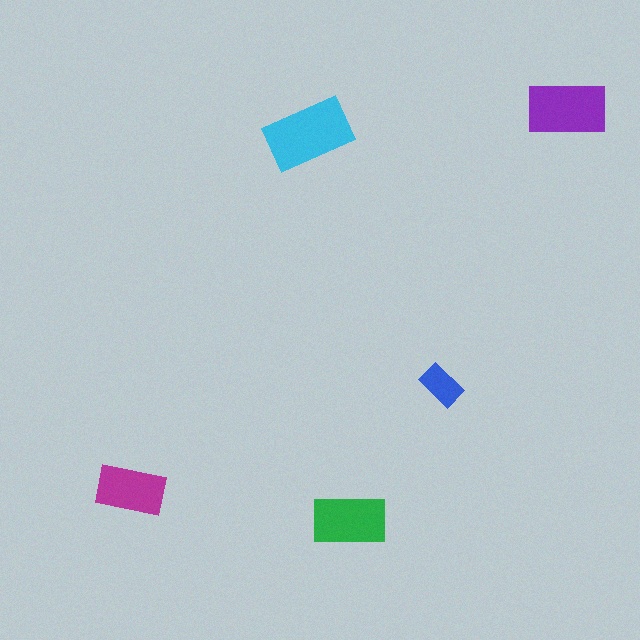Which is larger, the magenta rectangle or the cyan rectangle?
The cyan one.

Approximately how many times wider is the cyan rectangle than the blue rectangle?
About 2 times wider.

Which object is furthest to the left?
The magenta rectangle is leftmost.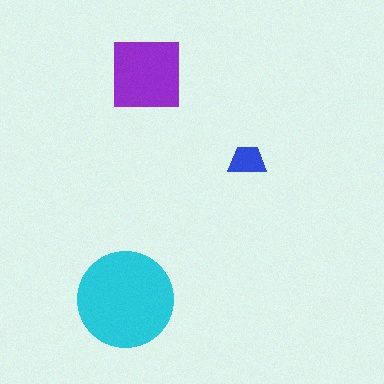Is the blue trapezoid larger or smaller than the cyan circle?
Smaller.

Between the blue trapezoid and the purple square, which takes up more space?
The purple square.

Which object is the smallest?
The blue trapezoid.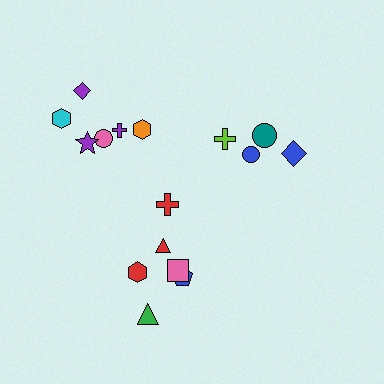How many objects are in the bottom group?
There are 6 objects.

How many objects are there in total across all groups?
There are 16 objects.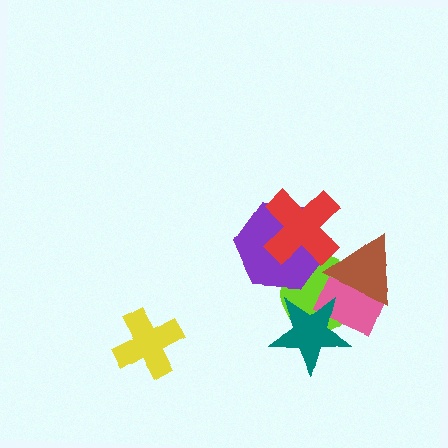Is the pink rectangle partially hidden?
Yes, it is partially covered by another shape.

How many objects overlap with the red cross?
2 objects overlap with the red cross.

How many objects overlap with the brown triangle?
2 objects overlap with the brown triangle.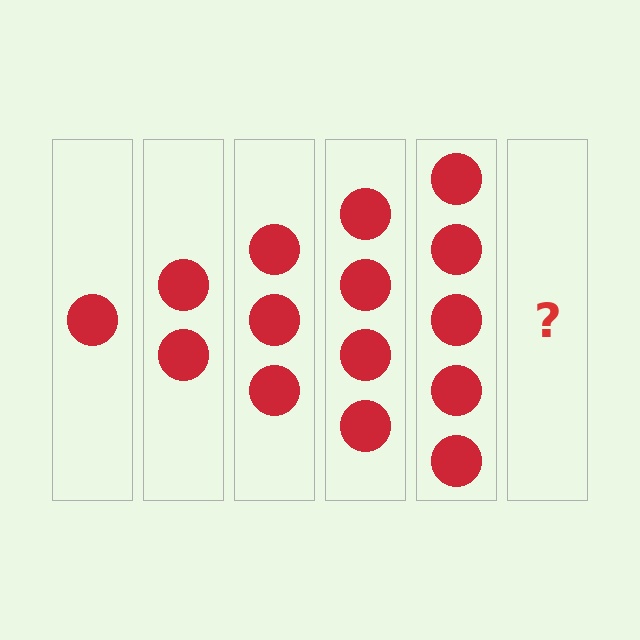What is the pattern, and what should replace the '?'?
The pattern is that each step adds one more circle. The '?' should be 6 circles.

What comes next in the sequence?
The next element should be 6 circles.